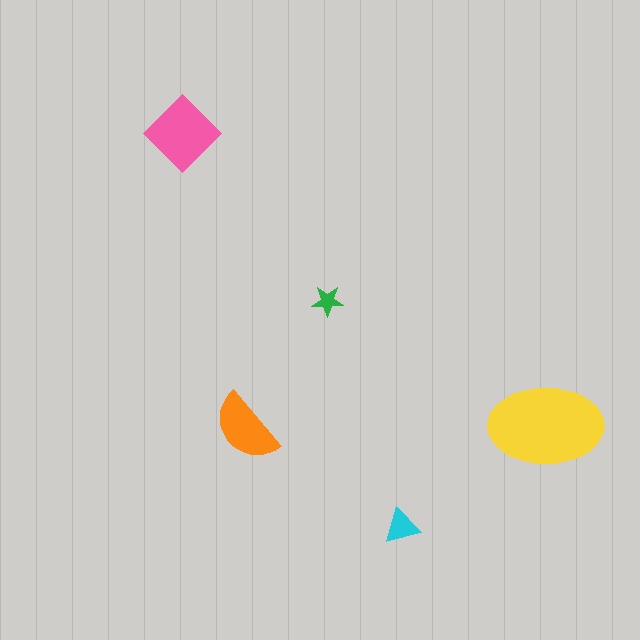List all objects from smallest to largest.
The green star, the cyan triangle, the orange semicircle, the pink diamond, the yellow ellipse.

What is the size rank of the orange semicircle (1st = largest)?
3rd.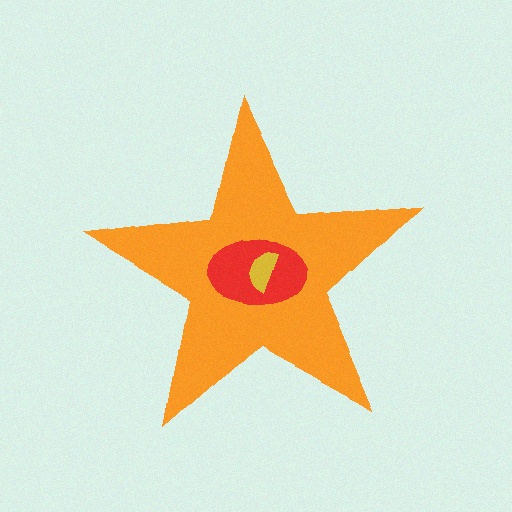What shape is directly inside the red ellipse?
The yellow semicircle.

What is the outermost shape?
The orange star.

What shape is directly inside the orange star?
The red ellipse.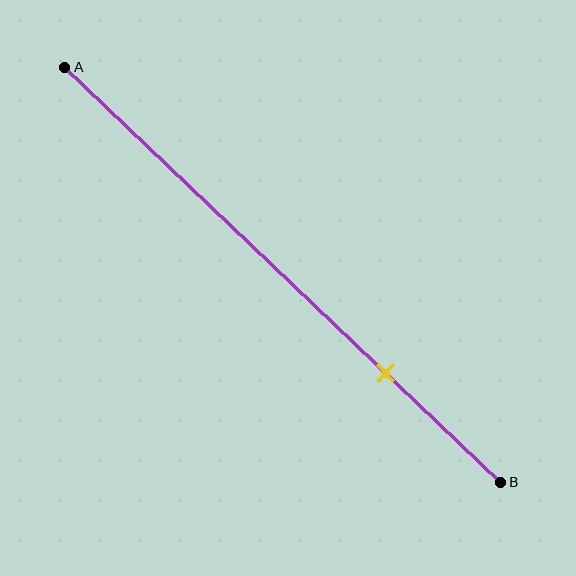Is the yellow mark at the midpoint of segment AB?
No, the mark is at about 75% from A, not at the 50% midpoint.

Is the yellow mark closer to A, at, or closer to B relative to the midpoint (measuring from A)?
The yellow mark is closer to point B than the midpoint of segment AB.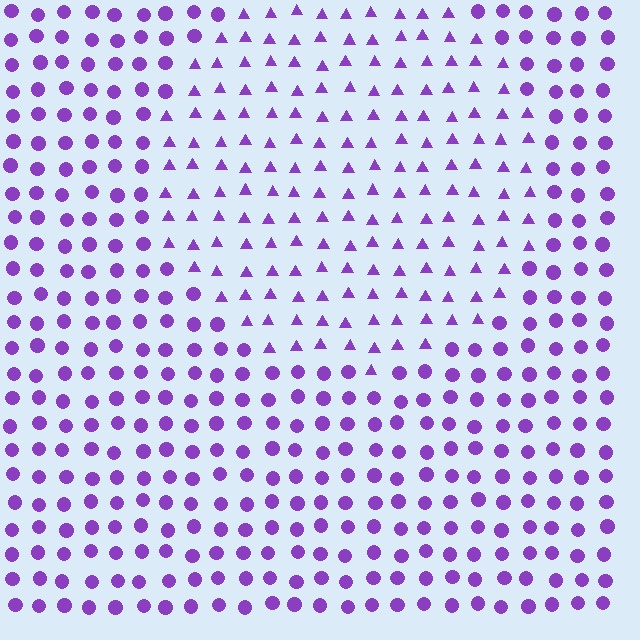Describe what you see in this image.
The image is filled with small purple elements arranged in a uniform grid. A circle-shaped region contains triangles, while the surrounding area contains circles. The boundary is defined purely by the change in element shape.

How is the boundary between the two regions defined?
The boundary is defined by a change in element shape: triangles inside vs. circles outside. All elements share the same color and spacing.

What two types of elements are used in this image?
The image uses triangles inside the circle region and circles outside it.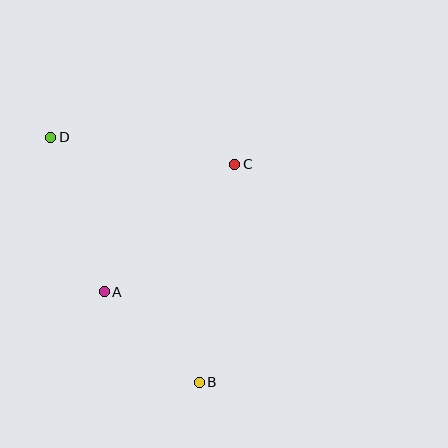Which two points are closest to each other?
Points A and B are closest to each other.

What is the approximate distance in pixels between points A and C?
The distance between A and C is approximately 182 pixels.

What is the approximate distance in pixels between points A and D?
The distance between A and D is approximately 163 pixels.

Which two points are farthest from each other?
Points B and D are farthest from each other.